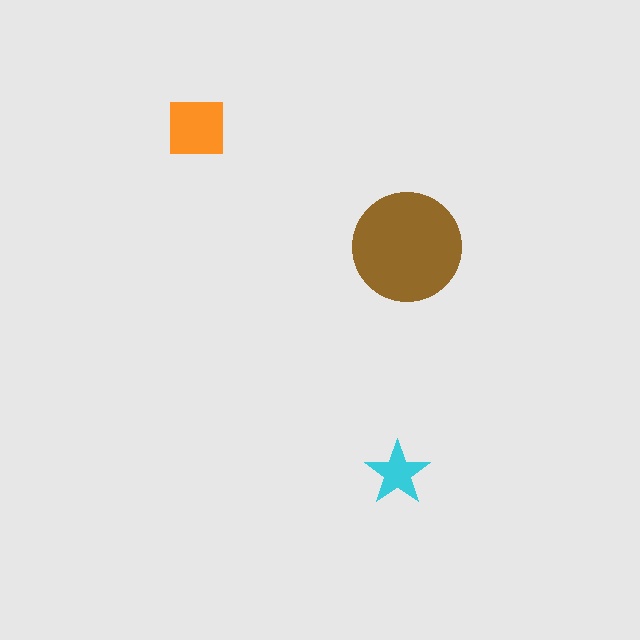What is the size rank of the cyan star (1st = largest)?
3rd.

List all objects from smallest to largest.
The cyan star, the orange square, the brown circle.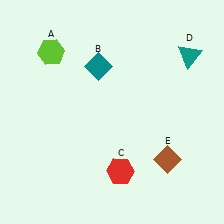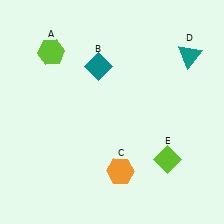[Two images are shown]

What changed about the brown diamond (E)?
In Image 1, E is brown. In Image 2, it changed to lime.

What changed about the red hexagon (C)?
In Image 1, C is red. In Image 2, it changed to orange.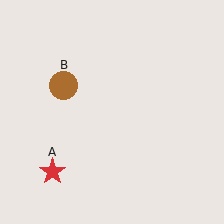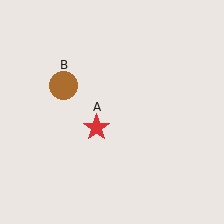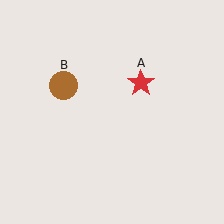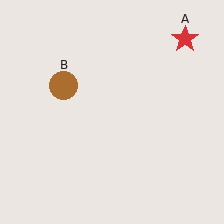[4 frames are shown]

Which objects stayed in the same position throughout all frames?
Brown circle (object B) remained stationary.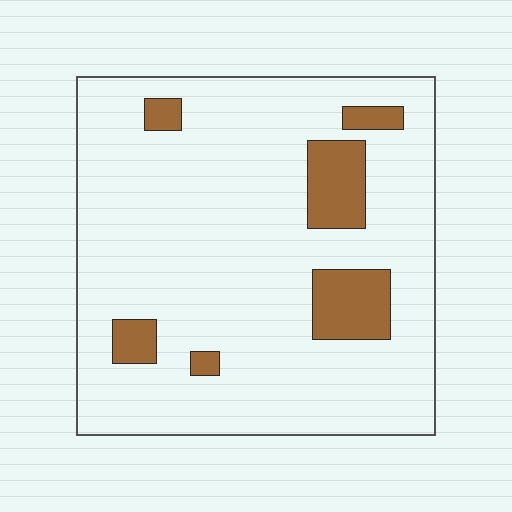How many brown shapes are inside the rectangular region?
6.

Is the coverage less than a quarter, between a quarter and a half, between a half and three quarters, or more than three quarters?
Less than a quarter.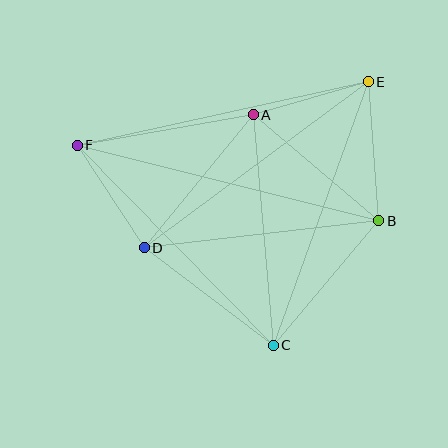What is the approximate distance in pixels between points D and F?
The distance between D and F is approximately 123 pixels.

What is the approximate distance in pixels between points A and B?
The distance between A and B is approximately 164 pixels.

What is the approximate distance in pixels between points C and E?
The distance between C and E is approximately 280 pixels.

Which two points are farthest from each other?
Points B and F are farthest from each other.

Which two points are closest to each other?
Points A and E are closest to each other.